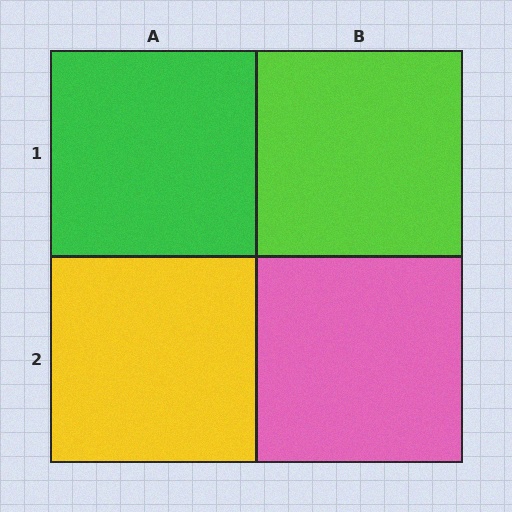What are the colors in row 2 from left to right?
Yellow, pink.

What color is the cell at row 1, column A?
Green.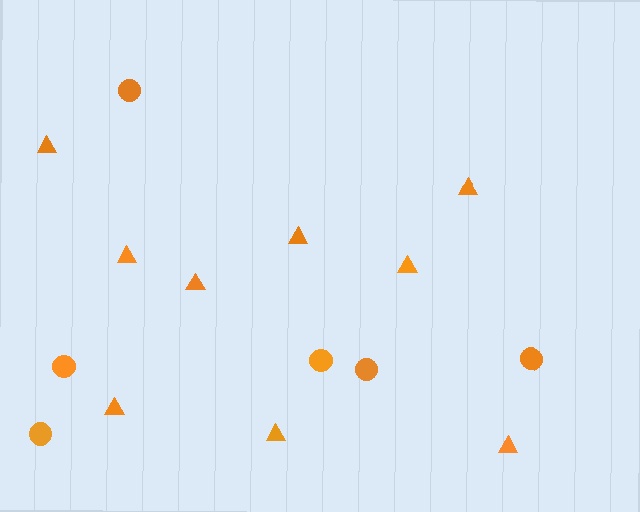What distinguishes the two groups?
There are 2 groups: one group of triangles (9) and one group of circles (6).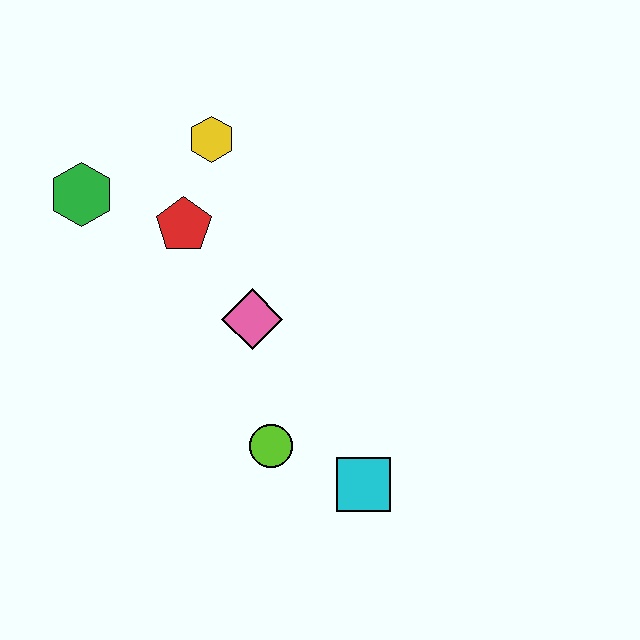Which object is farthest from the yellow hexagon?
The cyan square is farthest from the yellow hexagon.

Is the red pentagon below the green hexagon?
Yes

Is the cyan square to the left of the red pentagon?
No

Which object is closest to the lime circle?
The cyan square is closest to the lime circle.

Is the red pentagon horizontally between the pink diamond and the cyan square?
No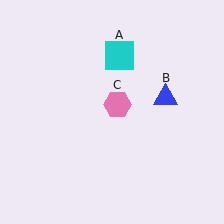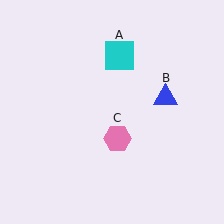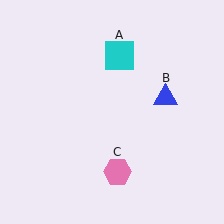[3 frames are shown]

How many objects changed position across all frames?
1 object changed position: pink hexagon (object C).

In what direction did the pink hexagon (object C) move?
The pink hexagon (object C) moved down.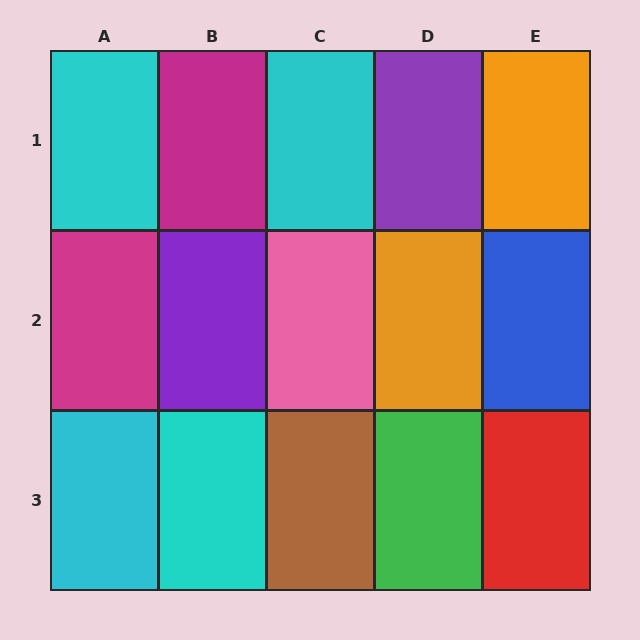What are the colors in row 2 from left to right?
Magenta, purple, pink, orange, blue.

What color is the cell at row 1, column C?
Cyan.